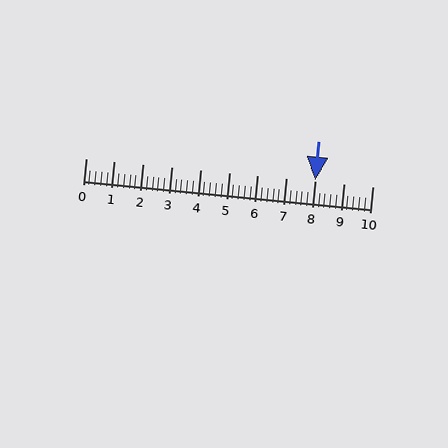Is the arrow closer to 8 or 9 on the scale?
The arrow is closer to 8.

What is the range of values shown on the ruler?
The ruler shows values from 0 to 10.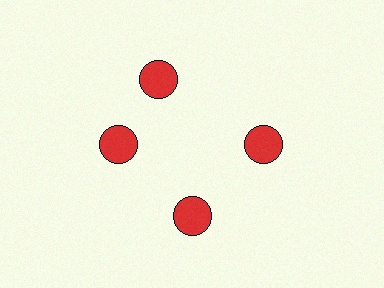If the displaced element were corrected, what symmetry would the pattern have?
It would have 4-fold rotational symmetry — the pattern would map onto itself every 90 degrees.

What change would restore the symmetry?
The symmetry would be restored by rotating it back into even spacing with its neighbors so that all 4 circles sit at equal angles and equal distance from the center.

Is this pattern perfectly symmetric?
No. The 4 red circles are arranged in a ring, but one element near the 12 o'clock position is rotated out of alignment along the ring, breaking the 4-fold rotational symmetry.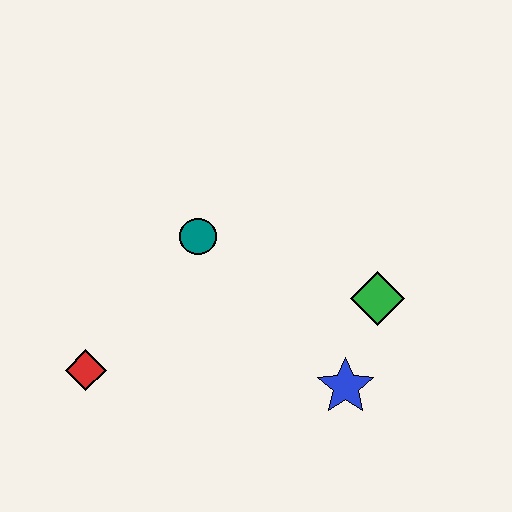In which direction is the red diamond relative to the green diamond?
The red diamond is to the left of the green diamond.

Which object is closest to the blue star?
The green diamond is closest to the blue star.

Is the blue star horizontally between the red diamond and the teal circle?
No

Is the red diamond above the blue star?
Yes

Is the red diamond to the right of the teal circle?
No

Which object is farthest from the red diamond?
The green diamond is farthest from the red diamond.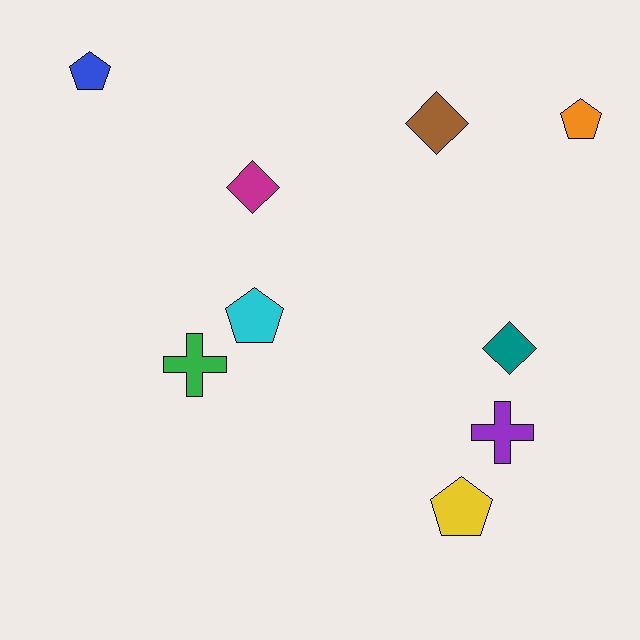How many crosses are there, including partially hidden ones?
There are 2 crosses.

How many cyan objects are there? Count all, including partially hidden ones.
There is 1 cyan object.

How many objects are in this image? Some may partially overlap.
There are 9 objects.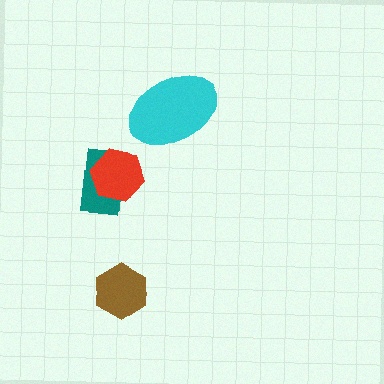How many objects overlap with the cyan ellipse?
0 objects overlap with the cyan ellipse.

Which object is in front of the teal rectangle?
The red hexagon is in front of the teal rectangle.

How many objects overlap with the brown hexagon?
0 objects overlap with the brown hexagon.